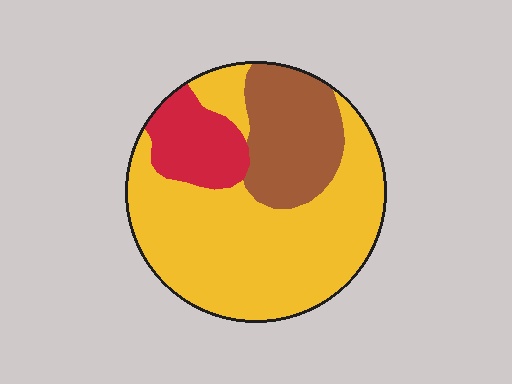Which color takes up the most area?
Yellow, at roughly 65%.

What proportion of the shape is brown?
Brown covers roughly 20% of the shape.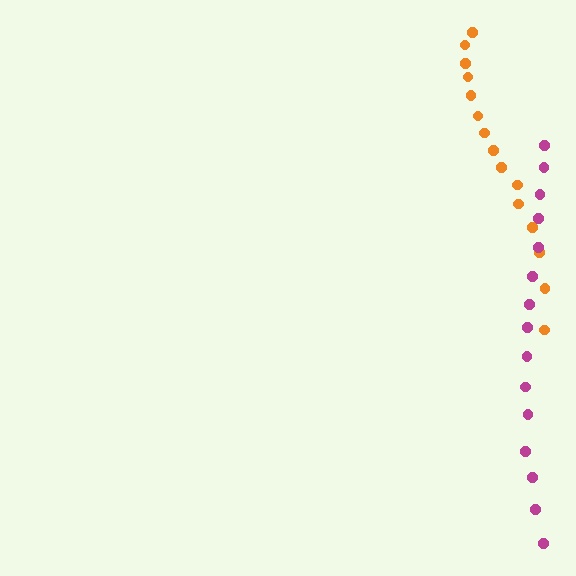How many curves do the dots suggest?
There are 2 distinct paths.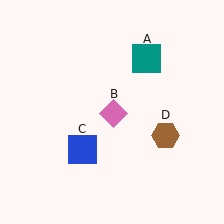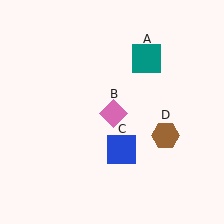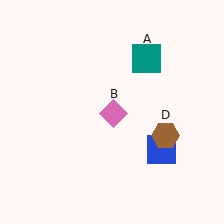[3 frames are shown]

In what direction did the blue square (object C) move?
The blue square (object C) moved right.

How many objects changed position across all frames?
1 object changed position: blue square (object C).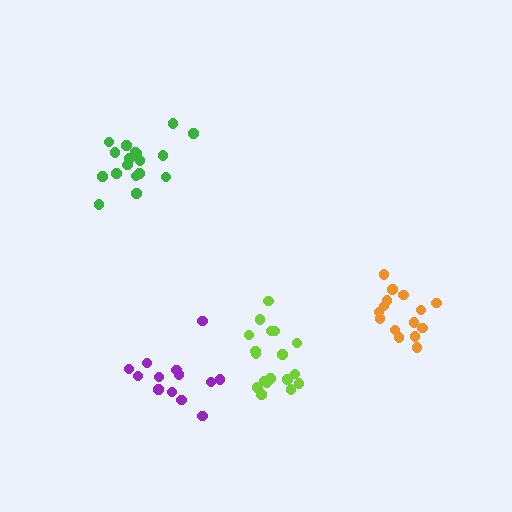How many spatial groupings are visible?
There are 4 spatial groupings.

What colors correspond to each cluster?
The clusters are colored: lime, orange, purple, green.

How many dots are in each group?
Group 1: 18 dots, Group 2: 15 dots, Group 3: 13 dots, Group 4: 18 dots (64 total).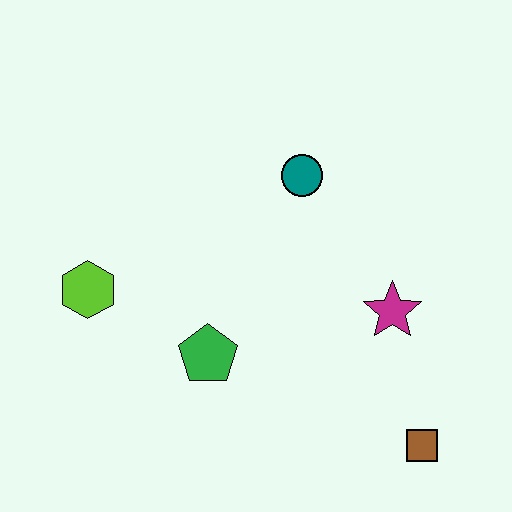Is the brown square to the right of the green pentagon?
Yes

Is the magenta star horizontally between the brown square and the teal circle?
Yes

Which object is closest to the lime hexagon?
The green pentagon is closest to the lime hexagon.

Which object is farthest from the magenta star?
The lime hexagon is farthest from the magenta star.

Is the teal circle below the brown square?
No